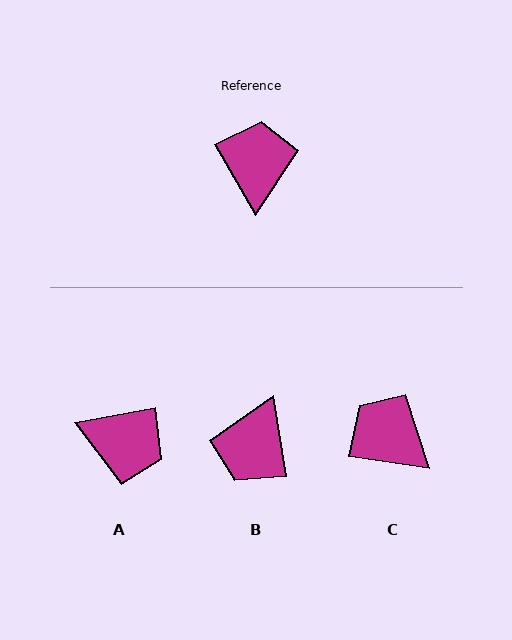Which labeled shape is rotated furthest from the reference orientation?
B, about 159 degrees away.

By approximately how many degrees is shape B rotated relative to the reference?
Approximately 159 degrees counter-clockwise.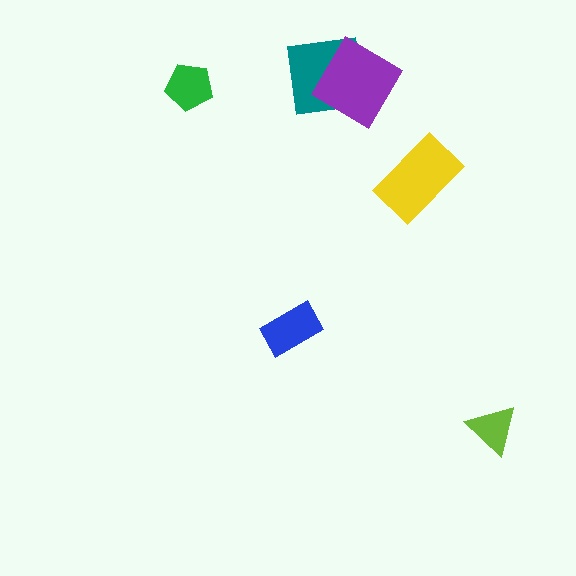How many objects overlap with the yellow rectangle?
0 objects overlap with the yellow rectangle.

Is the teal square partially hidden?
Yes, it is partially covered by another shape.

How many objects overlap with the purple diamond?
1 object overlaps with the purple diamond.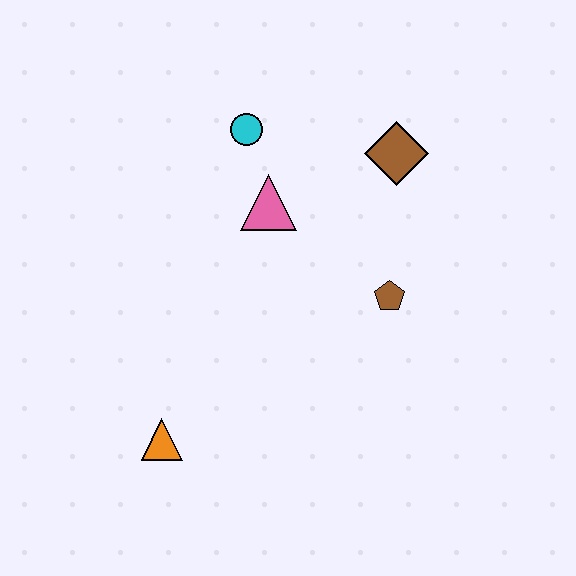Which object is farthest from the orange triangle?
The brown diamond is farthest from the orange triangle.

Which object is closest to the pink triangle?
The cyan circle is closest to the pink triangle.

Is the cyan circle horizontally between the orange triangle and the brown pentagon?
Yes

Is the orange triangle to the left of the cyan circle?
Yes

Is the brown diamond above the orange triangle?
Yes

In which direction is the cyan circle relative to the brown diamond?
The cyan circle is to the left of the brown diamond.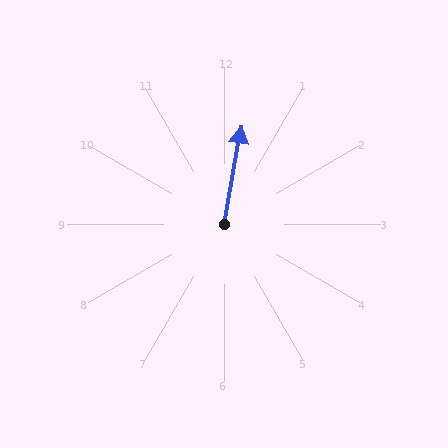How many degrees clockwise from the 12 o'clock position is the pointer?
Approximately 10 degrees.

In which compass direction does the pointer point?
North.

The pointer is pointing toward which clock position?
Roughly 12 o'clock.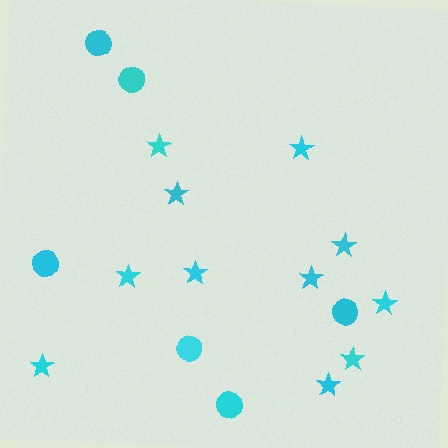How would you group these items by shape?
There are 2 groups: one group of stars (11) and one group of circles (6).